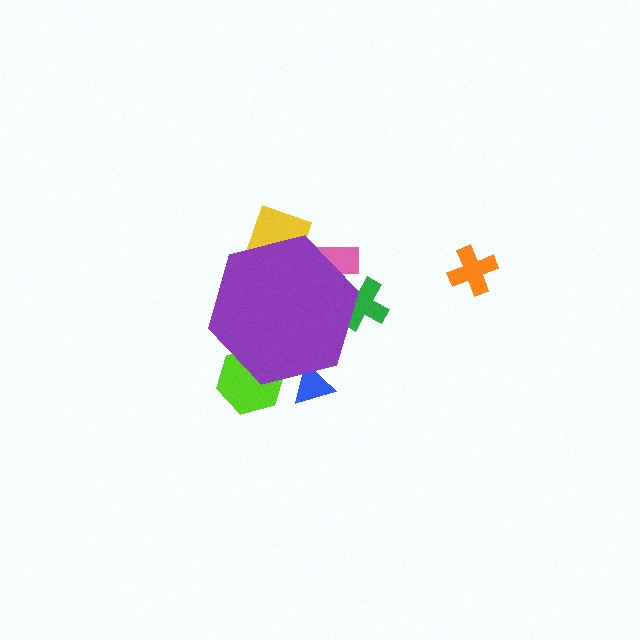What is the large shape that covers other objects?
A purple hexagon.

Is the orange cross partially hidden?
No, the orange cross is fully visible.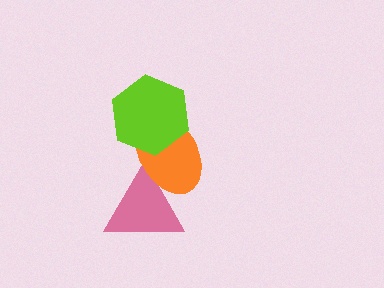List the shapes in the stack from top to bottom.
From top to bottom: the lime hexagon, the orange ellipse, the pink triangle.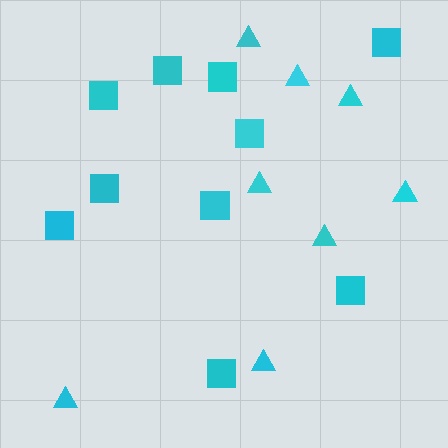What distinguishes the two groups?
There are 2 groups: one group of squares (10) and one group of triangles (8).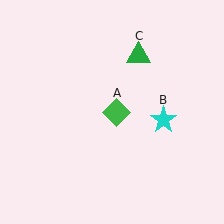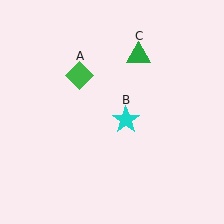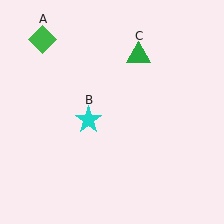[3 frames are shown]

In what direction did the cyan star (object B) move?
The cyan star (object B) moved left.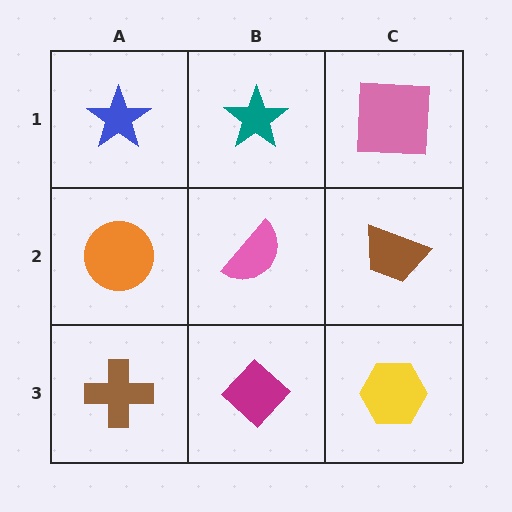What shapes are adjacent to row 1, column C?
A brown trapezoid (row 2, column C), a teal star (row 1, column B).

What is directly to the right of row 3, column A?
A magenta diamond.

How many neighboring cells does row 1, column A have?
2.